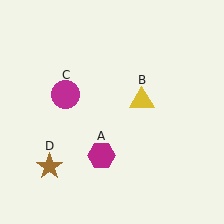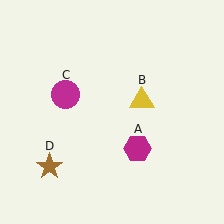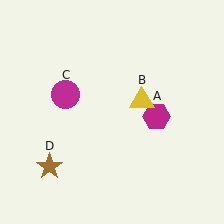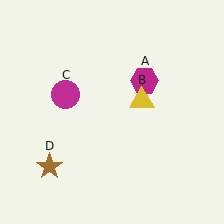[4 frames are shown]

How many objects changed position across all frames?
1 object changed position: magenta hexagon (object A).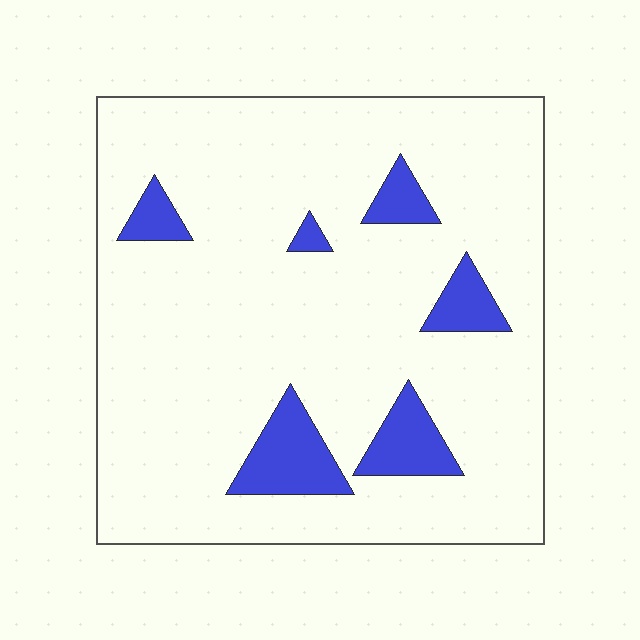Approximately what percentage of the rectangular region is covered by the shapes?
Approximately 10%.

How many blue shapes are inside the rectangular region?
6.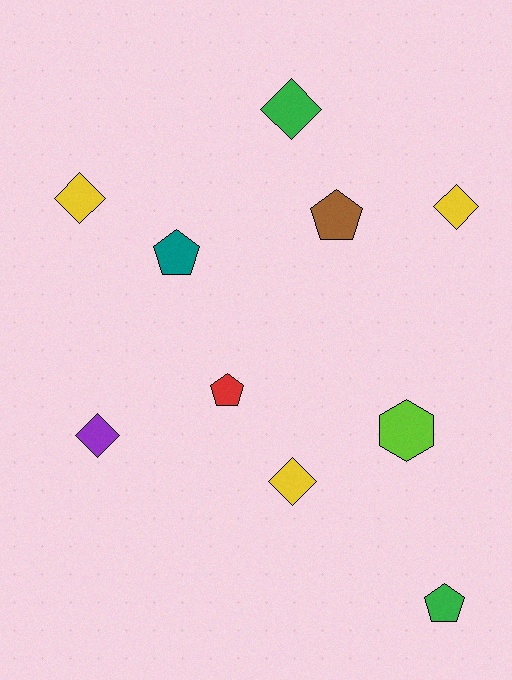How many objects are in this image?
There are 10 objects.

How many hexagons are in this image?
There is 1 hexagon.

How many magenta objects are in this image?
There are no magenta objects.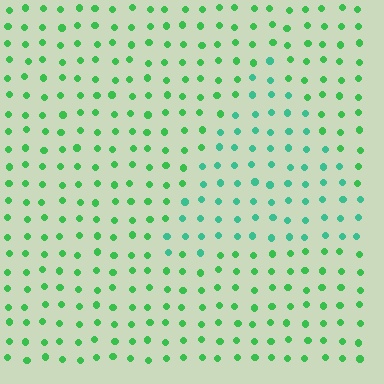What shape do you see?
I see a triangle.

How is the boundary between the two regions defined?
The boundary is defined purely by a slight shift in hue (about 31 degrees). Spacing, size, and orientation are identical on both sides.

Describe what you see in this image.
The image is filled with small green elements in a uniform arrangement. A triangle-shaped region is visible where the elements are tinted to a slightly different hue, forming a subtle color boundary.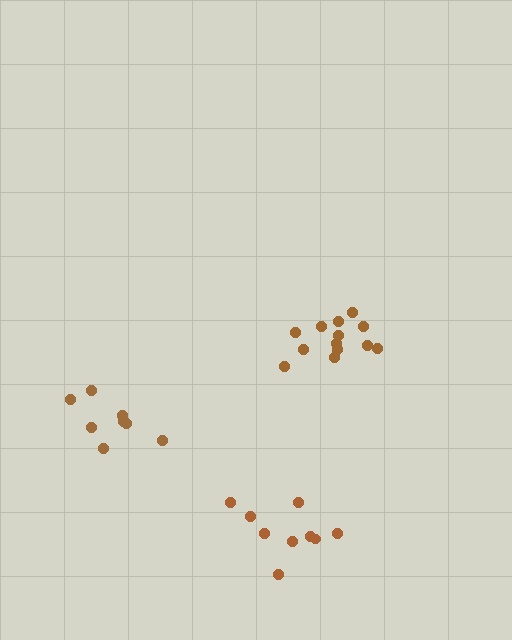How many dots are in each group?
Group 1: 13 dots, Group 2: 9 dots, Group 3: 8 dots (30 total).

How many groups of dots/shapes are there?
There are 3 groups.